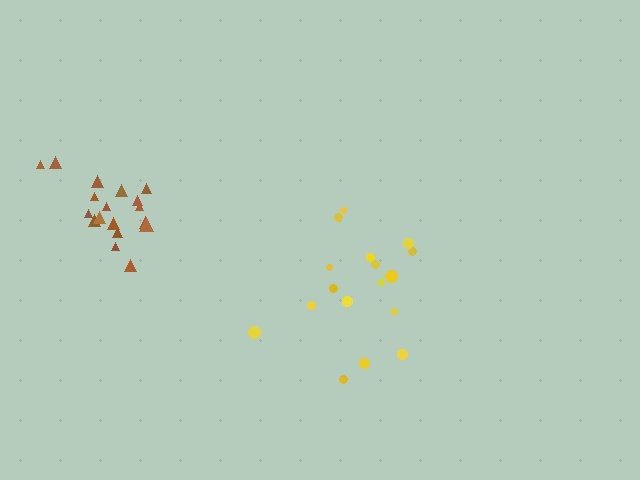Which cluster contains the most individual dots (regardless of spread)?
Brown (18).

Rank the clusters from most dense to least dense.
brown, yellow.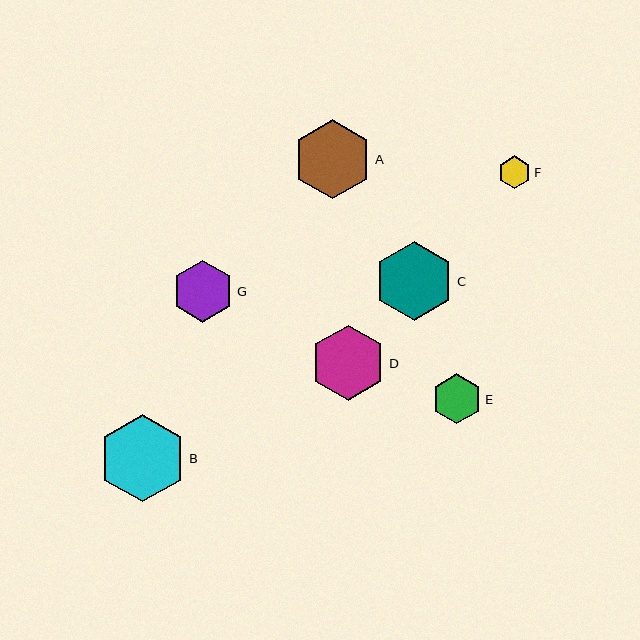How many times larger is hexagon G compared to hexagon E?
Hexagon G is approximately 1.2 times the size of hexagon E.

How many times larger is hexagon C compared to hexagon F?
Hexagon C is approximately 2.4 times the size of hexagon F.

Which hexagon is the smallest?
Hexagon F is the smallest with a size of approximately 33 pixels.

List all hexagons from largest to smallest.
From largest to smallest: B, C, A, D, G, E, F.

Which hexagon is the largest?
Hexagon B is the largest with a size of approximately 87 pixels.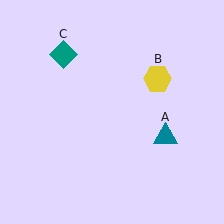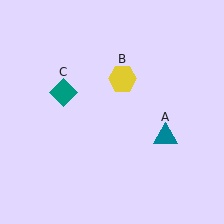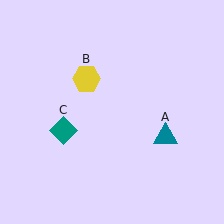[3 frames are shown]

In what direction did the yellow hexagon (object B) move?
The yellow hexagon (object B) moved left.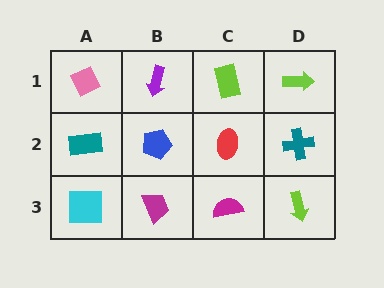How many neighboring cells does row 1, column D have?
2.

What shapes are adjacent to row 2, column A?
A pink diamond (row 1, column A), a cyan square (row 3, column A), a blue pentagon (row 2, column B).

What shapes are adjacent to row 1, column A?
A teal rectangle (row 2, column A), a purple arrow (row 1, column B).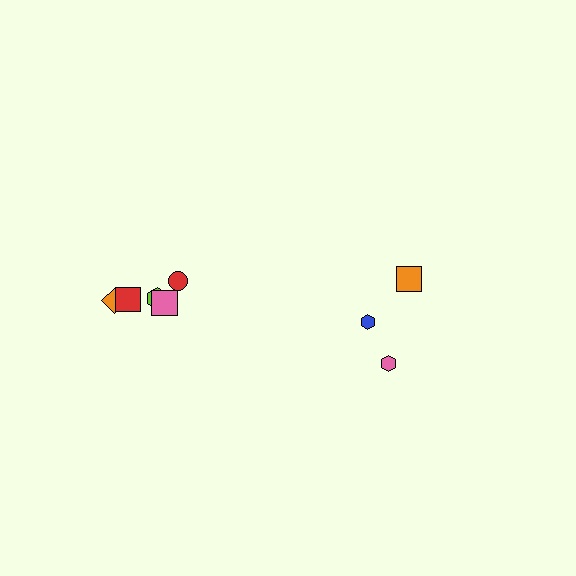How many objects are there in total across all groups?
There are 8 objects.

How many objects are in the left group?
There are 5 objects.